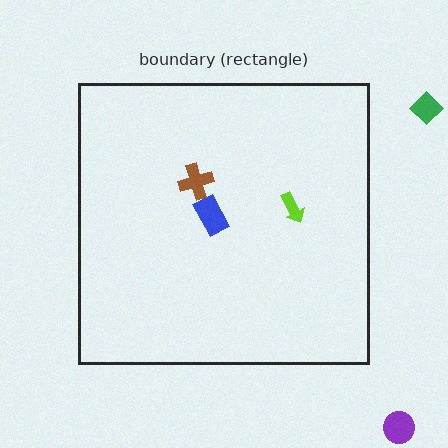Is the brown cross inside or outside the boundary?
Inside.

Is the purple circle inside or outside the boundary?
Outside.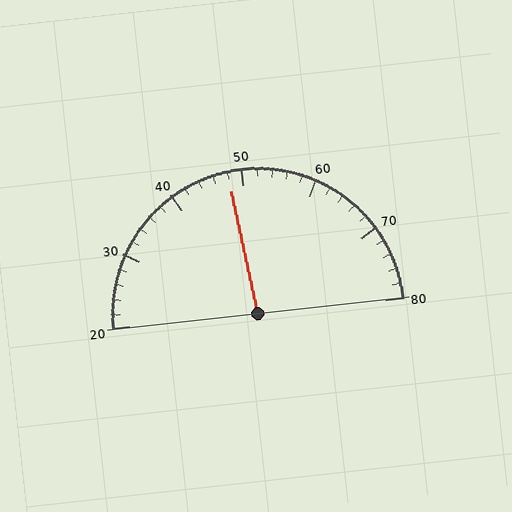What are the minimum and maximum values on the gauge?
The gauge ranges from 20 to 80.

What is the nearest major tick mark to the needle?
The nearest major tick mark is 50.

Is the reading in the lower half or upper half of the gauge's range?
The reading is in the lower half of the range (20 to 80).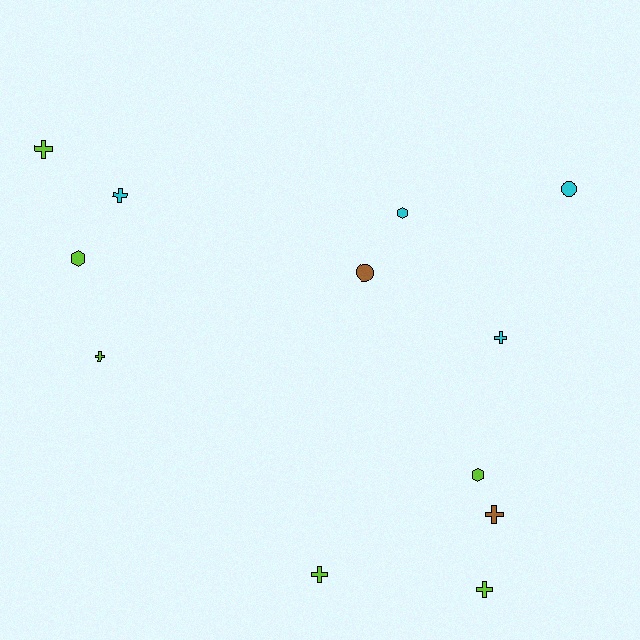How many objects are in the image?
There are 12 objects.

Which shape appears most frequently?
Cross, with 7 objects.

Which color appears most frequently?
Lime, with 6 objects.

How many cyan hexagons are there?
There is 1 cyan hexagon.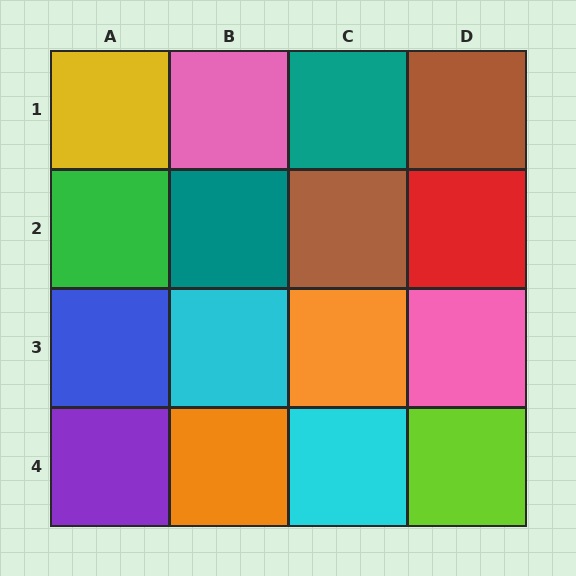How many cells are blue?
1 cell is blue.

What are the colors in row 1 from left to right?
Yellow, pink, teal, brown.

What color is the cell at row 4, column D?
Lime.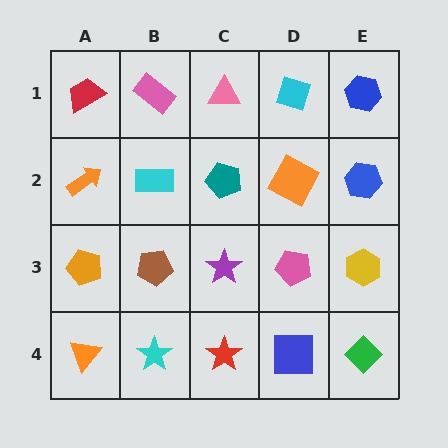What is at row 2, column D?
An orange square.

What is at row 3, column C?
A purple star.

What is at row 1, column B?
A pink rectangle.